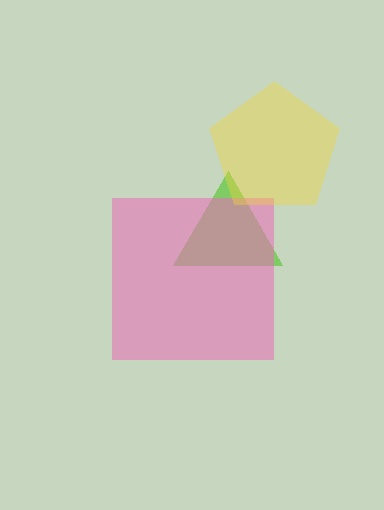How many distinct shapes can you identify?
There are 3 distinct shapes: a lime triangle, a pink square, a yellow pentagon.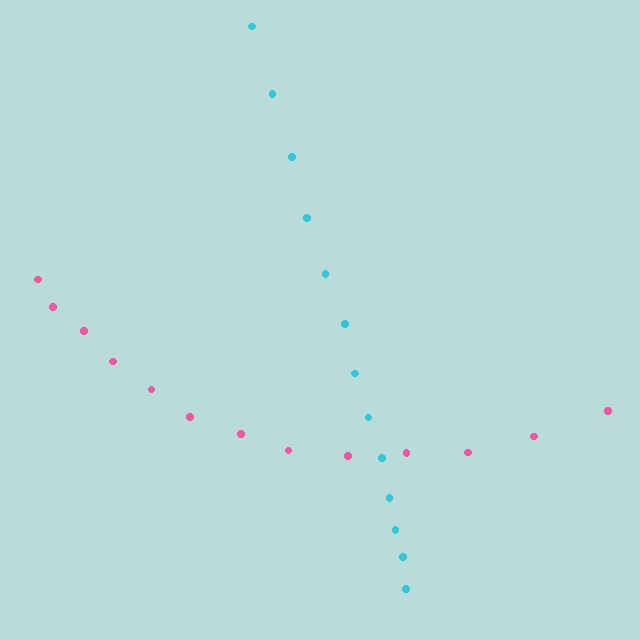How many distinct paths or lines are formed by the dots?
There are 2 distinct paths.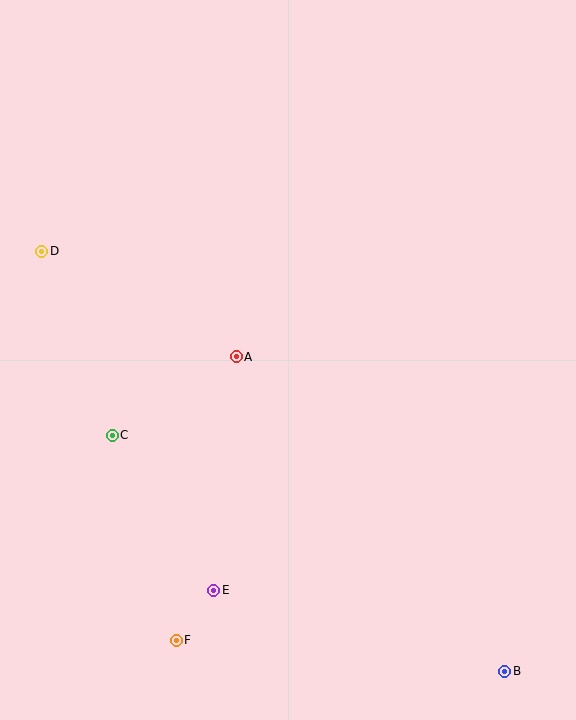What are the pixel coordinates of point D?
Point D is at (42, 251).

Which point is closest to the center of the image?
Point A at (236, 357) is closest to the center.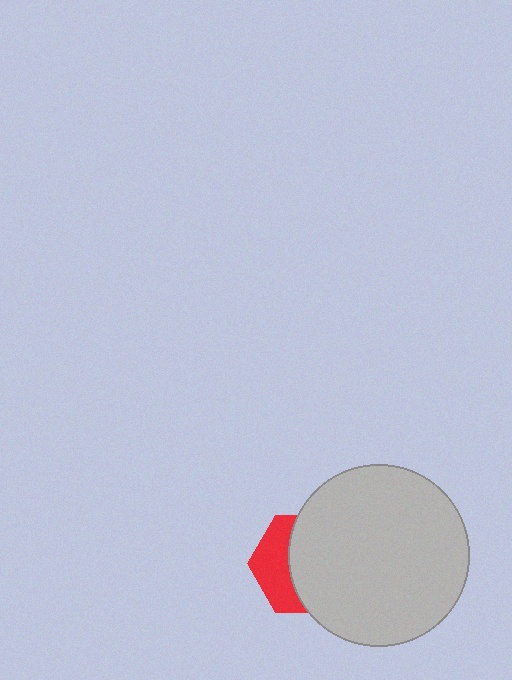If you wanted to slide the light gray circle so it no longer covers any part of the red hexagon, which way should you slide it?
Slide it right — that is the most direct way to separate the two shapes.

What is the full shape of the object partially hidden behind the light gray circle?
The partially hidden object is a red hexagon.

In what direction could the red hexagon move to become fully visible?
The red hexagon could move left. That would shift it out from behind the light gray circle entirely.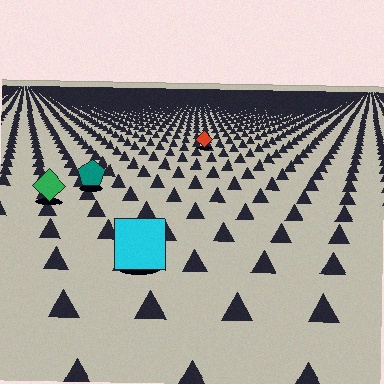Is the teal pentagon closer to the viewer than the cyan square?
No. The cyan square is closer — you can tell from the texture gradient: the ground texture is coarser near it.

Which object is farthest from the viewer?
The red diamond is farthest from the viewer. It appears smaller and the ground texture around it is denser.